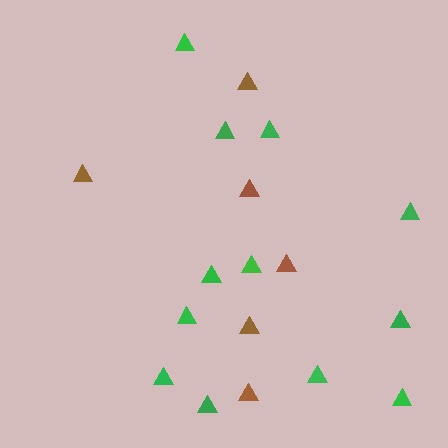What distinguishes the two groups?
There are 2 groups: one group of brown triangles (6) and one group of green triangles (12).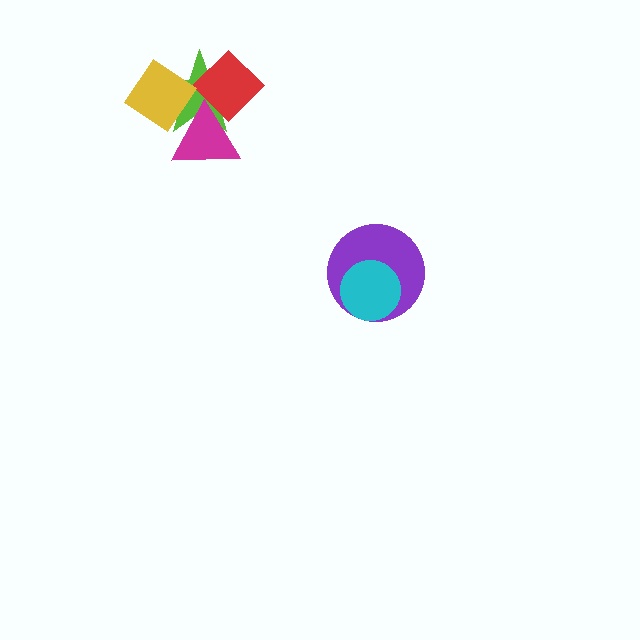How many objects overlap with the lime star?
3 objects overlap with the lime star.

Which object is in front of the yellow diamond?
The magenta triangle is in front of the yellow diamond.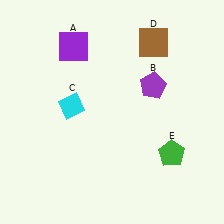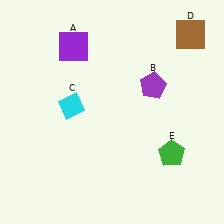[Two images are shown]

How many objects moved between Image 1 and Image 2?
1 object moved between the two images.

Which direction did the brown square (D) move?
The brown square (D) moved right.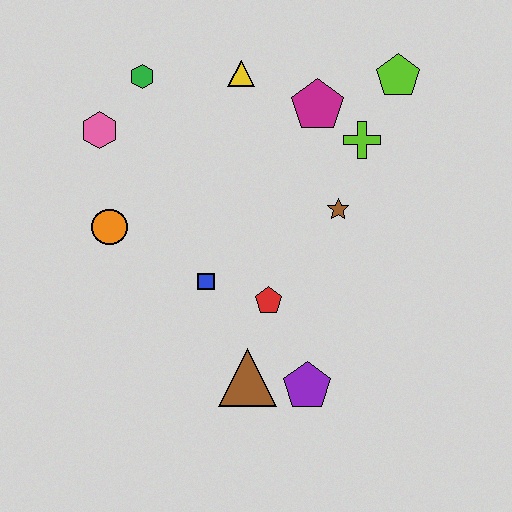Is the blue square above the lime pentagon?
No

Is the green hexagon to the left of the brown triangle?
Yes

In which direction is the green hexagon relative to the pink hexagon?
The green hexagon is above the pink hexagon.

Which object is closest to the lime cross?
The magenta pentagon is closest to the lime cross.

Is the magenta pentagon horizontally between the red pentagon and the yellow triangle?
No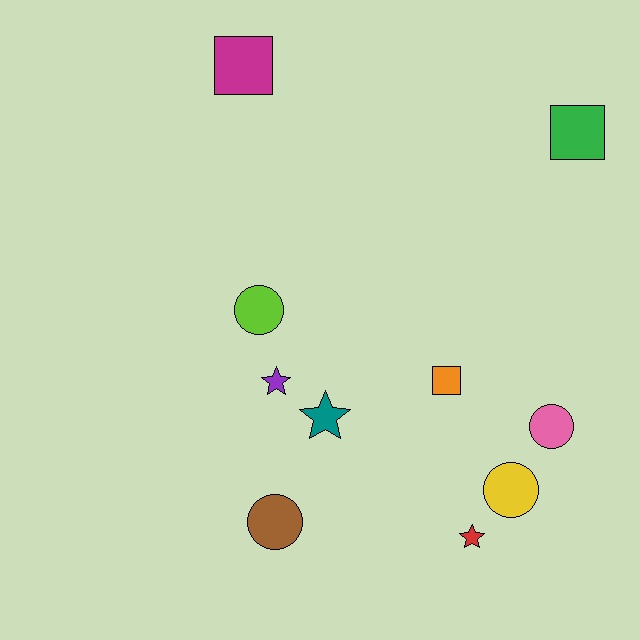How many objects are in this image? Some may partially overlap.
There are 10 objects.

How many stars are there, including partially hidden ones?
There are 3 stars.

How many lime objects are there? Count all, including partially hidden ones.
There is 1 lime object.